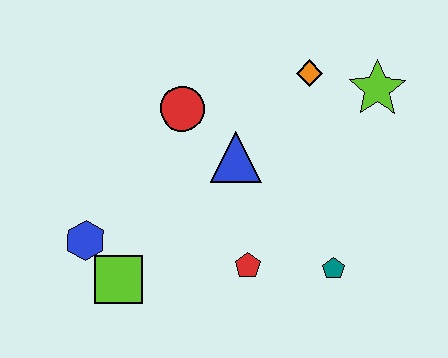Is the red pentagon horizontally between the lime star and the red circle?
Yes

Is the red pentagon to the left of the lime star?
Yes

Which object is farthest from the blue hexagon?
The lime star is farthest from the blue hexagon.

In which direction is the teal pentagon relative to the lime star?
The teal pentagon is below the lime star.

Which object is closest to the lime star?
The orange diamond is closest to the lime star.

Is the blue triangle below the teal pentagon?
No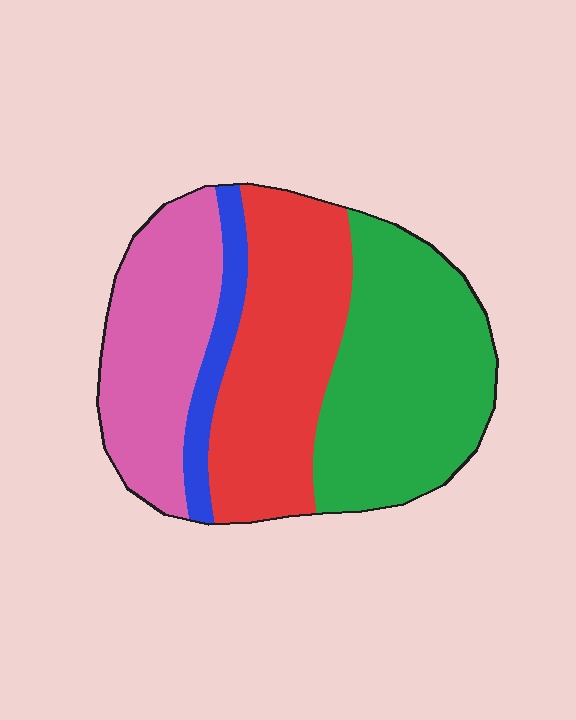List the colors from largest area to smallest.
From largest to smallest: green, red, pink, blue.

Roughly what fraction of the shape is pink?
Pink takes up between a sixth and a third of the shape.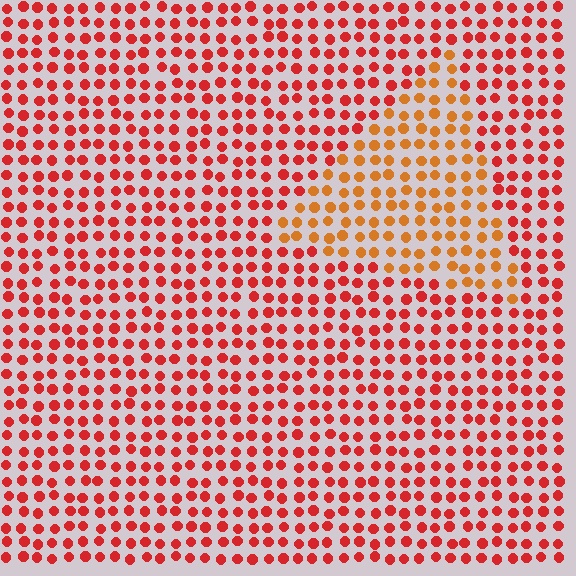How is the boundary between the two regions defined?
The boundary is defined purely by a slight shift in hue (about 31 degrees). Spacing, size, and orientation are identical on both sides.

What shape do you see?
I see a triangle.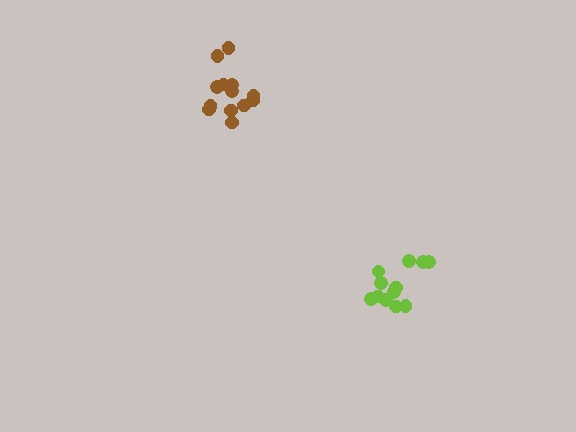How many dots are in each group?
Group 1: 12 dots, Group 2: 13 dots (25 total).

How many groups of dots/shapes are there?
There are 2 groups.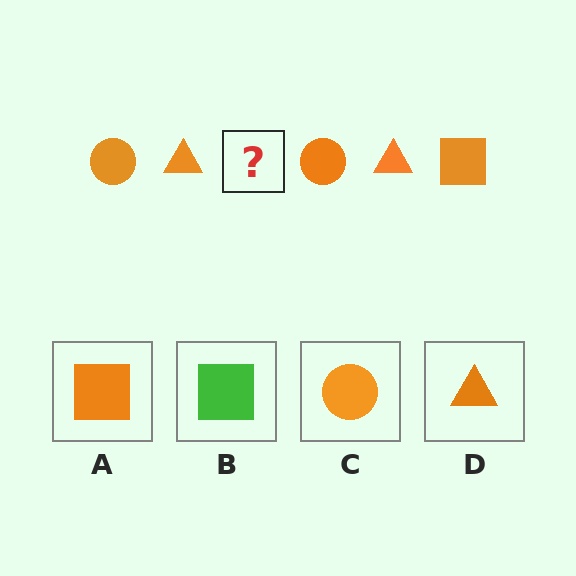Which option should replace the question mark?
Option A.